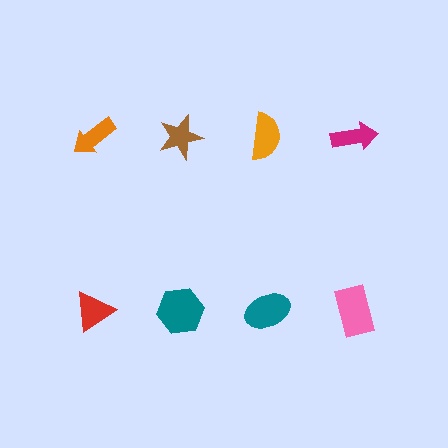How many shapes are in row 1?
4 shapes.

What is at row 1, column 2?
A brown star.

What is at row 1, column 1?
An orange arrow.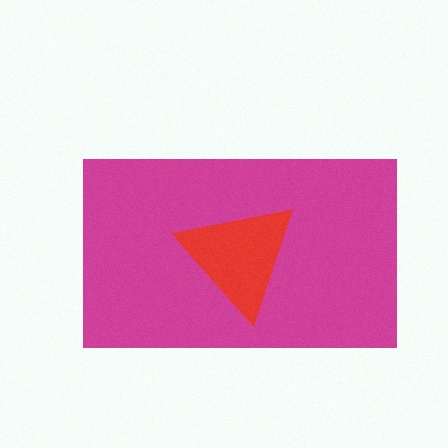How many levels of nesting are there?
2.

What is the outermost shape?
The magenta rectangle.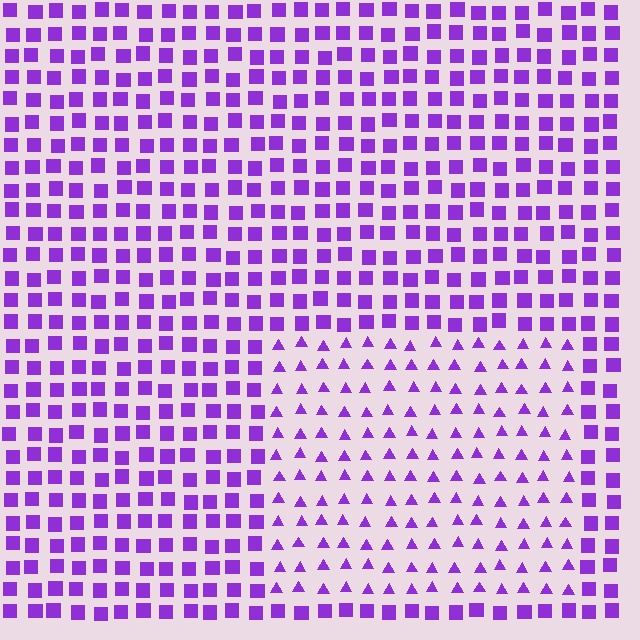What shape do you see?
I see a rectangle.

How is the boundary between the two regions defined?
The boundary is defined by a change in element shape: triangles inside vs. squares outside. All elements share the same color and spacing.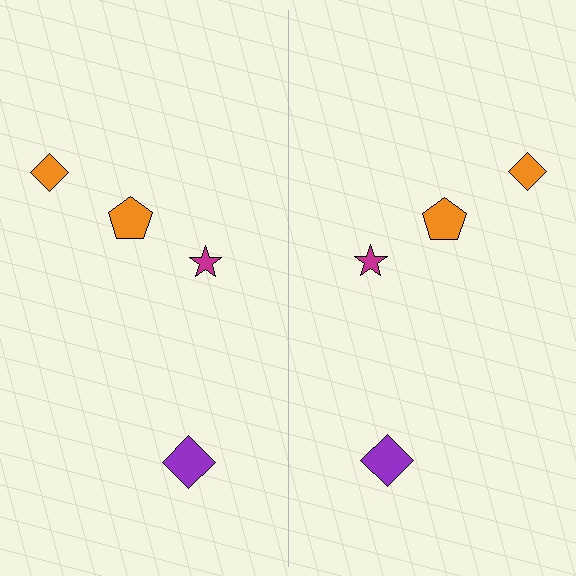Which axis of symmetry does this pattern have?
The pattern has a vertical axis of symmetry running through the center of the image.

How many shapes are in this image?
There are 8 shapes in this image.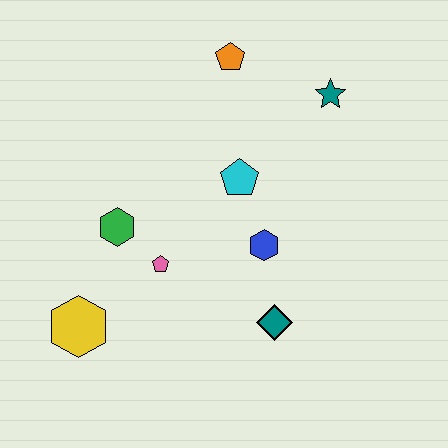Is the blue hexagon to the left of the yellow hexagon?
No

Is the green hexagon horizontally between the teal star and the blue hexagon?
No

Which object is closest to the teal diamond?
The blue hexagon is closest to the teal diamond.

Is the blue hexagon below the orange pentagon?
Yes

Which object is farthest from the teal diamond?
The orange pentagon is farthest from the teal diamond.